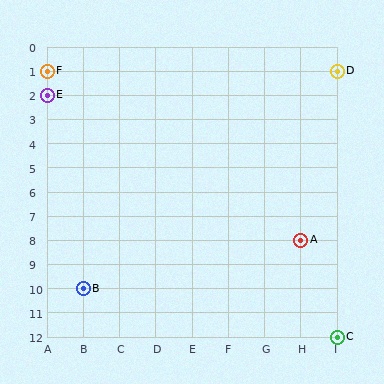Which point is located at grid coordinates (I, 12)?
Point C is at (I, 12).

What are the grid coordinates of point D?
Point D is at grid coordinates (I, 1).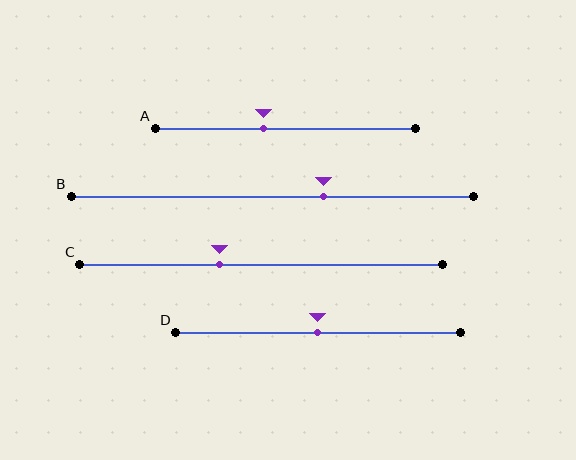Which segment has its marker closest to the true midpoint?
Segment D has its marker closest to the true midpoint.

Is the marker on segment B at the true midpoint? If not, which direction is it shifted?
No, the marker on segment B is shifted to the right by about 13% of the segment length.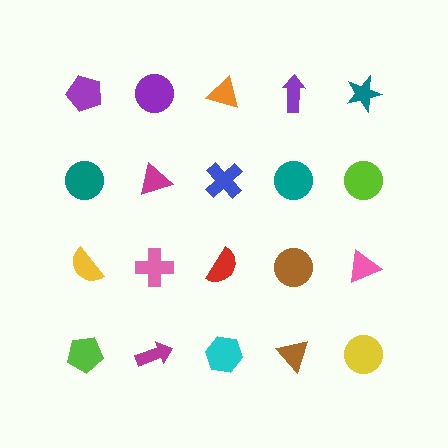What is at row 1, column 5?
A teal star.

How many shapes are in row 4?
5 shapes.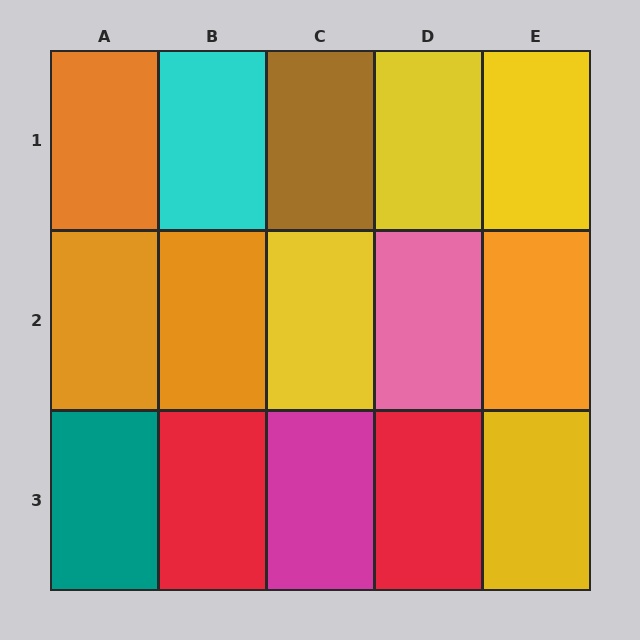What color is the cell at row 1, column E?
Yellow.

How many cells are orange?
4 cells are orange.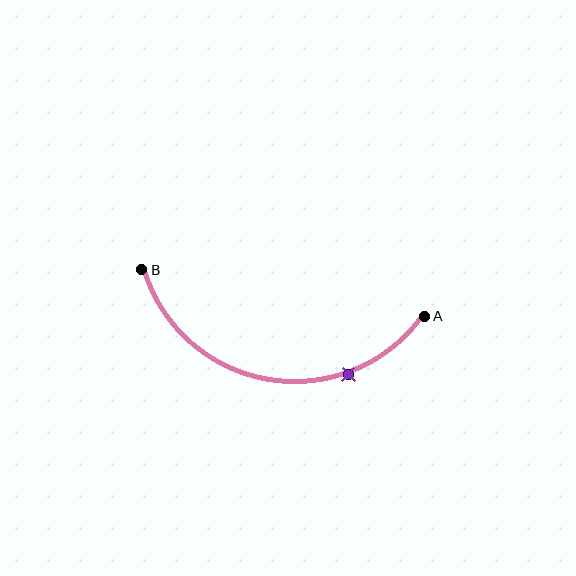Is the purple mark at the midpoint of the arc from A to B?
No. The purple mark lies on the arc but is closer to endpoint A. The arc midpoint would be at the point on the curve equidistant along the arc from both A and B.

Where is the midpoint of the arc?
The arc midpoint is the point on the curve farthest from the straight line joining A and B. It sits below that line.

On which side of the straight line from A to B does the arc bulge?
The arc bulges below the straight line connecting A and B.